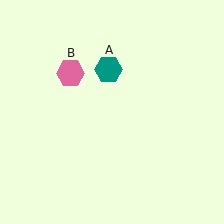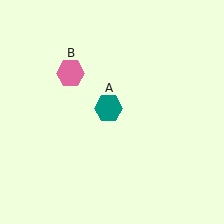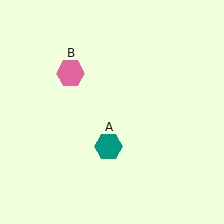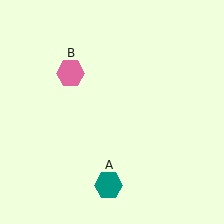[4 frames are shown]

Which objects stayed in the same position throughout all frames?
Pink hexagon (object B) remained stationary.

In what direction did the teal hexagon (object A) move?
The teal hexagon (object A) moved down.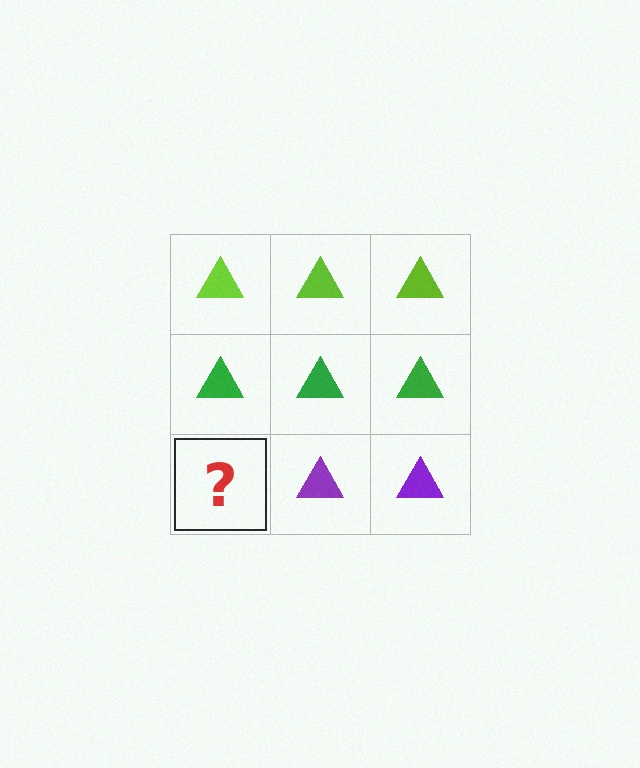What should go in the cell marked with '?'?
The missing cell should contain a purple triangle.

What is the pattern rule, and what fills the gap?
The rule is that each row has a consistent color. The gap should be filled with a purple triangle.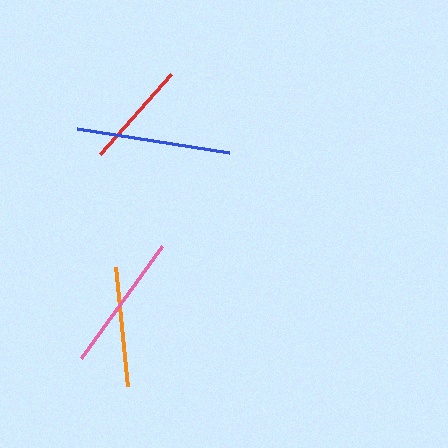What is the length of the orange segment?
The orange segment is approximately 120 pixels long.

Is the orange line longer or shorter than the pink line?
The pink line is longer than the orange line.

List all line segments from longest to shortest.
From longest to shortest: blue, pink, orange, red.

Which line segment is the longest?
The blue line is the longest at approximately 154 pixels.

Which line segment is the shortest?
The red line is the shortest at approximately 106 pixels.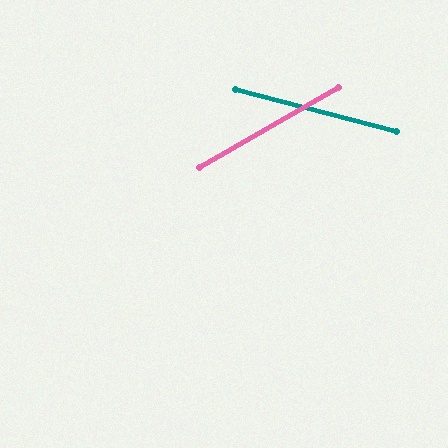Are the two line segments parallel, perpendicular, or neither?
Neither parallel nor perpendicular — they differ by about 44°.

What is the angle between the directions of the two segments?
Approximately 44 degrees.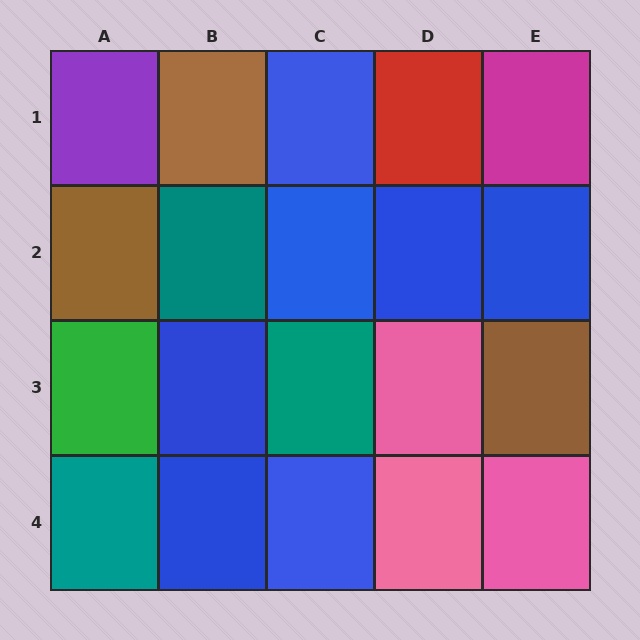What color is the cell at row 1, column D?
Red.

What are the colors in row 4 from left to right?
Teal, blue, blue, pink, pink.